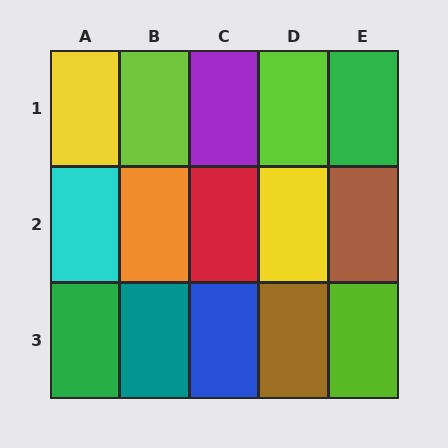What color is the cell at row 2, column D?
Yellow.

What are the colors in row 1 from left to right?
Yellow, lime, purple, lime, green.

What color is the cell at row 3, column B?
Teal.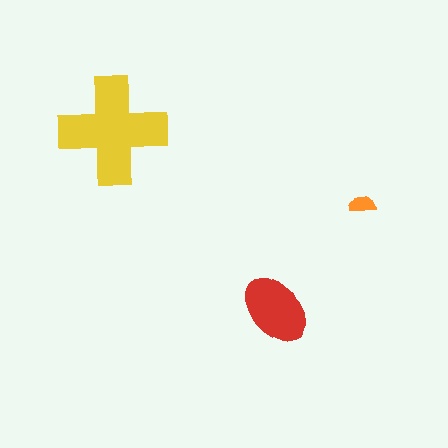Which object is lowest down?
The red ellipse is bottommost.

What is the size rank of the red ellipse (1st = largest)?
2nd.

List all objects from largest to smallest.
The yellow cross, the red ellipse, the orange semicircle.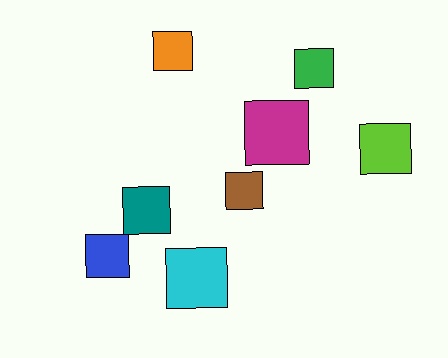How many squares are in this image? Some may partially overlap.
There are 8 squares.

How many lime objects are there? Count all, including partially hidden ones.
There is 1 lime object.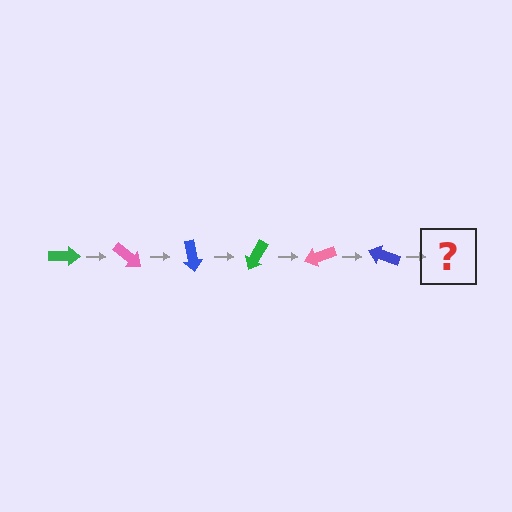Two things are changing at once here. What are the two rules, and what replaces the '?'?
The two rules are that it rotates 40 degrees each step and the color cycles through green, pink, and blue. The '?' should be a green arrow, rotated 240 degrees from the start.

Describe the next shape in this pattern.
It should be a green arrow, rotated 240 degrees from the start.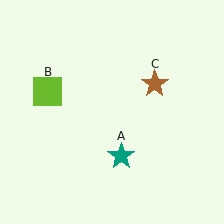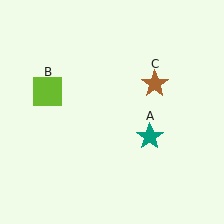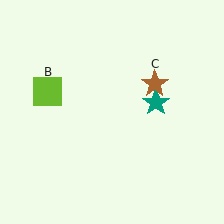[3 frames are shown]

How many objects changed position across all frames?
1 object changed position: teal star (object A).